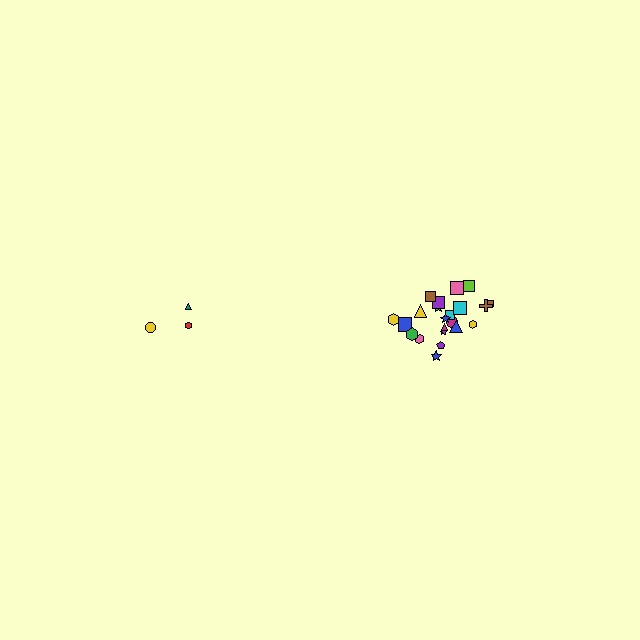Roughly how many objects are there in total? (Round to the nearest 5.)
Roughly 25 objects in total.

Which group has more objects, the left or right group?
The right group.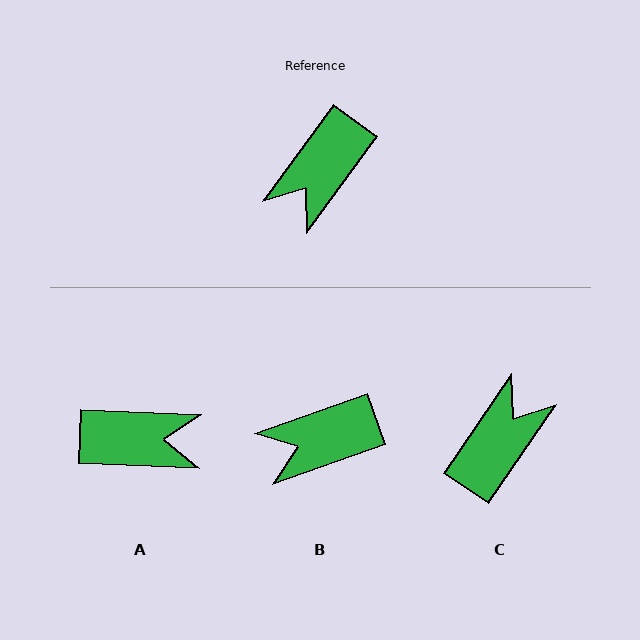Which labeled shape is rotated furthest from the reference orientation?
C, about 178 degrees away.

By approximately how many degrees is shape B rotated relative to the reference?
Approximately 34 degrees clockwise.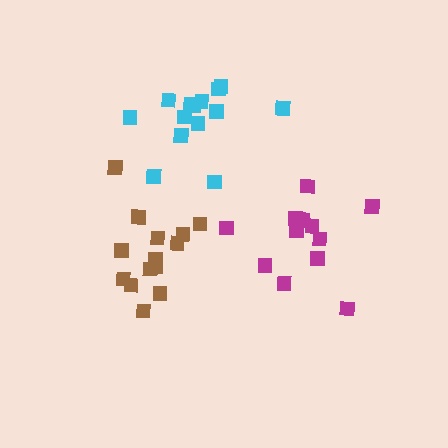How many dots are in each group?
Group 1: 14 dots, Group 2: 13 dots, Group 3: 14 dots (41 total).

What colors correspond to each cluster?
The clusters are colored: brown, magenta, cyan.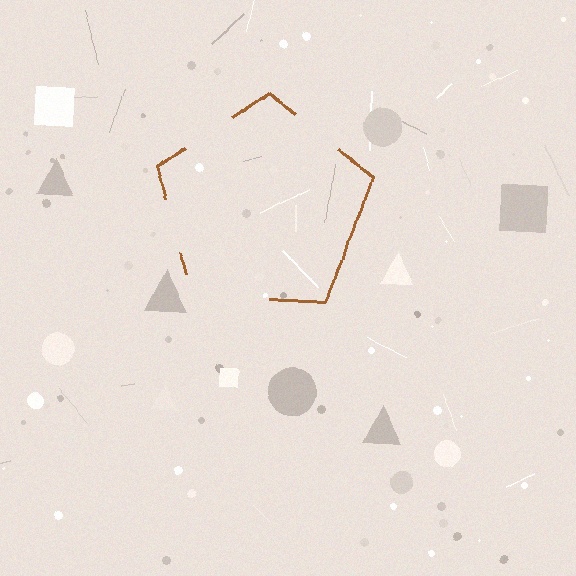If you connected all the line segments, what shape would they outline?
They would outline a pentagon.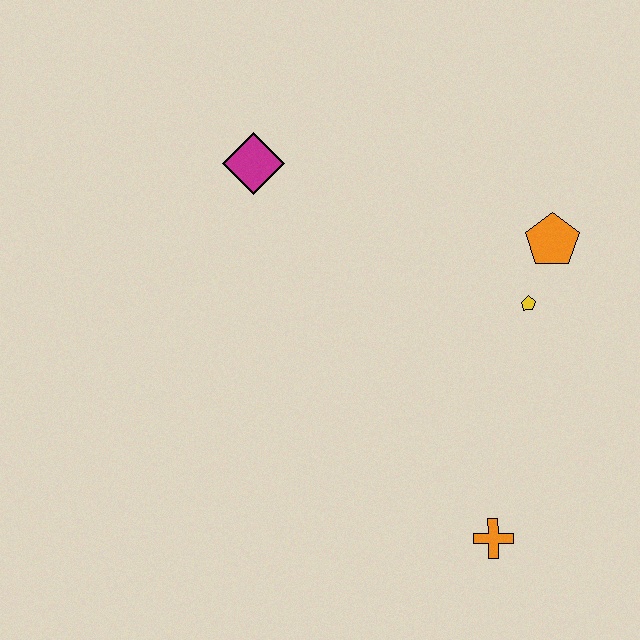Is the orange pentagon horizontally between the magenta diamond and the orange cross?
No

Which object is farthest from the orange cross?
The magenta diamond is farthest from the orange cross.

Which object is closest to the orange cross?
The yellow pentagon is closest to the orange cross.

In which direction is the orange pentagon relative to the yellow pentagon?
The orange pentagon is above the yellow pentagon.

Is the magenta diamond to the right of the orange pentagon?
No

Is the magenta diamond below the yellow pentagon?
No